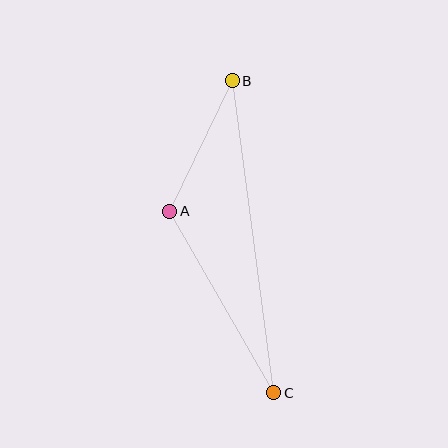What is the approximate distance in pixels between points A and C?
The distance between A and C is approximately 209 pixels.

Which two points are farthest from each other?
Points B and C are farthest from each other.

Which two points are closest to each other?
Points A and B are closest to each other.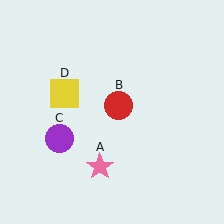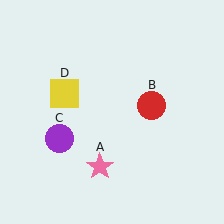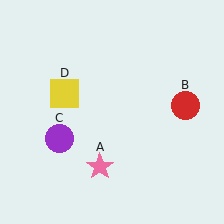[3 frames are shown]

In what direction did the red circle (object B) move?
The red circle (object B) moved right.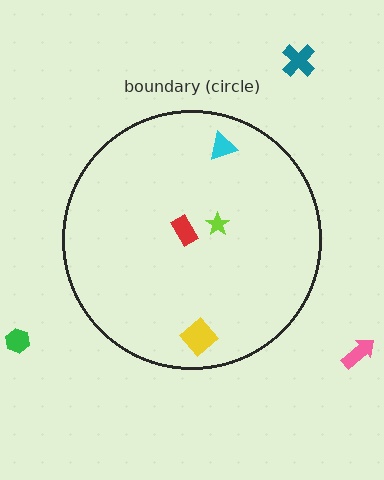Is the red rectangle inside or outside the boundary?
Inside.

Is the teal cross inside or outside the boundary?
Outside.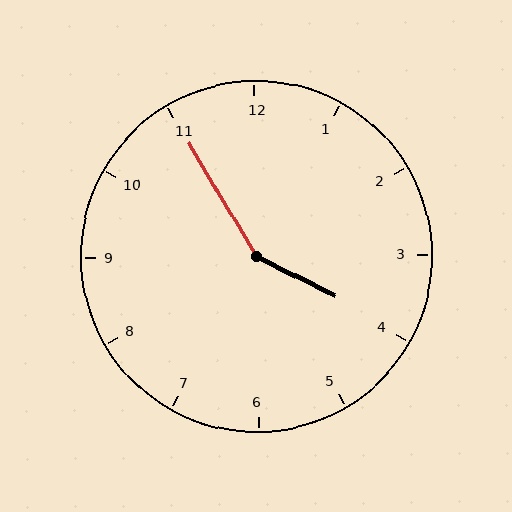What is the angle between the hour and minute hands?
Approximately 148 degrees.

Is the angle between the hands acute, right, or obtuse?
It is obtuse.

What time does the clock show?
3:55.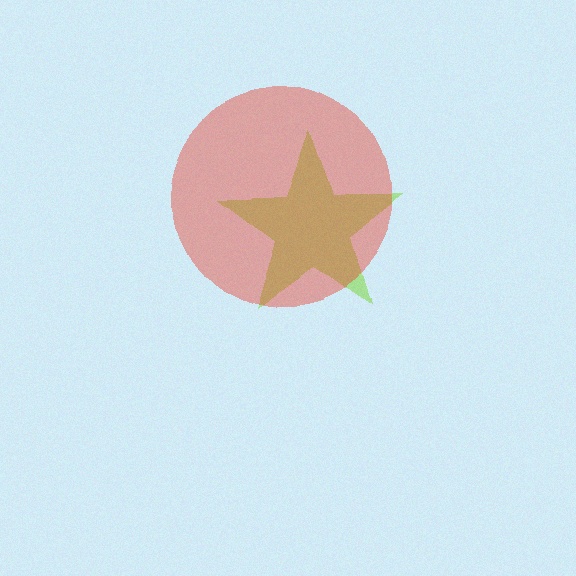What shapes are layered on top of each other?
The layered shapes are: a lime star, a red circle.